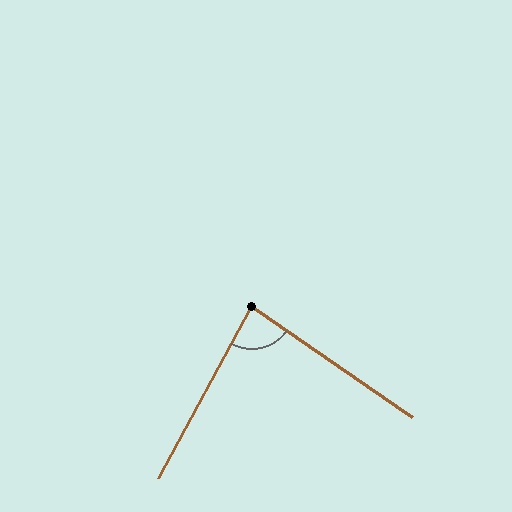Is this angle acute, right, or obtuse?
It is acute.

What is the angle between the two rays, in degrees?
Approximately 84 degrees.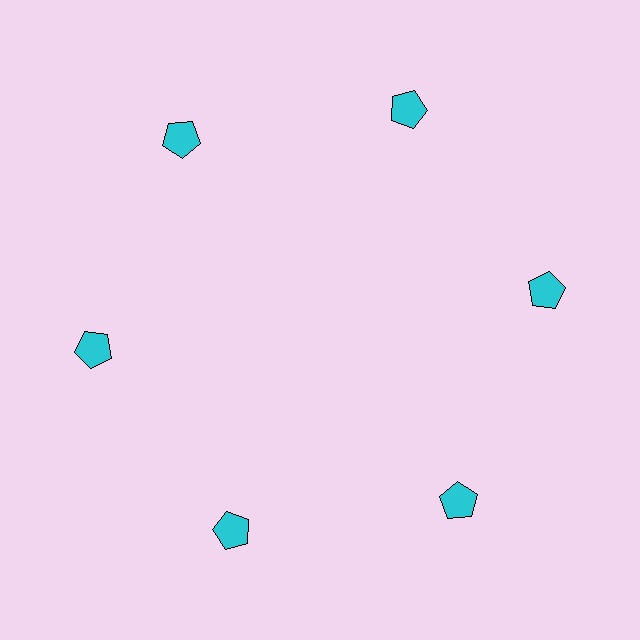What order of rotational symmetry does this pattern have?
This pattern has 6-fold rotational symmetry.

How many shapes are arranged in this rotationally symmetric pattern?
There are 6 shapes, arranged in 6 groups of 1.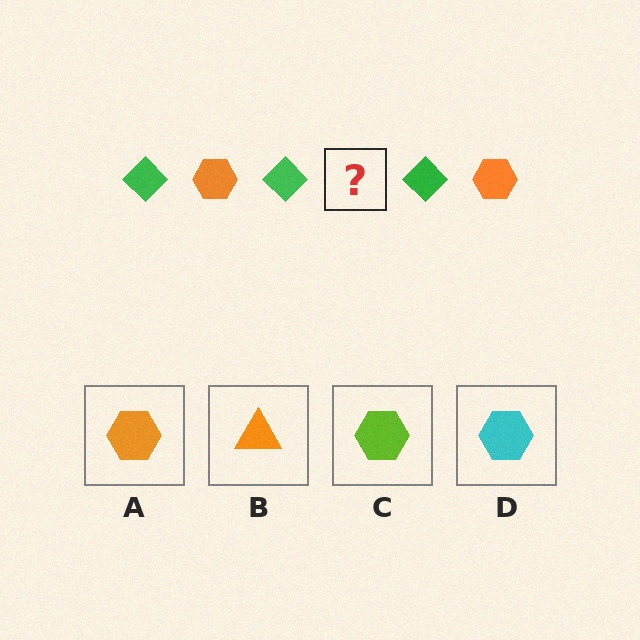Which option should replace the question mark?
Option A.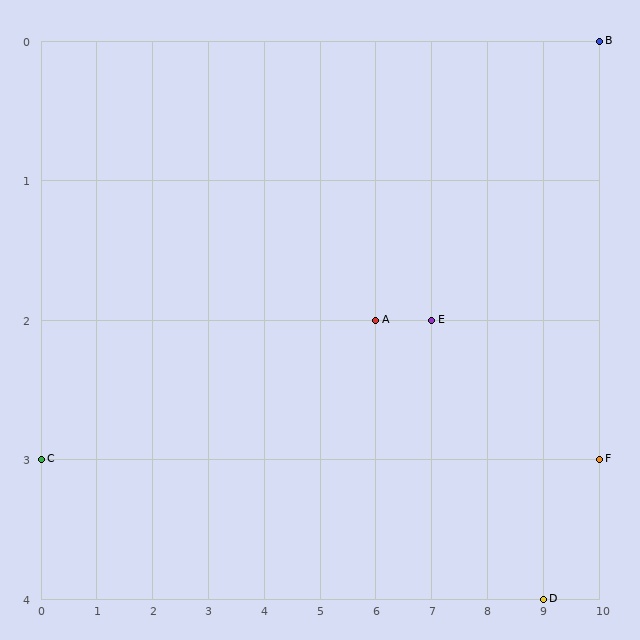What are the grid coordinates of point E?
Point E is at grid coordinates (7, 2).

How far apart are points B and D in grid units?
Points B and D are 1 column and 4 rows apart (about 4.1 grid units diagonally).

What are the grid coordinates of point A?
Point A is at grid coordinates (6, 2).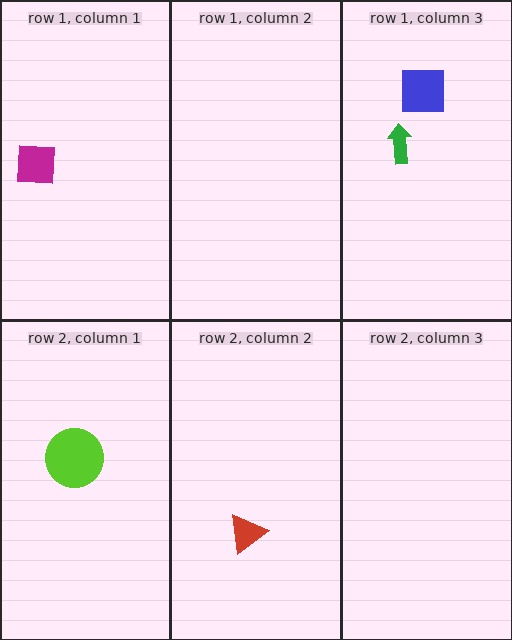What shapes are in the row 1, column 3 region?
The green arrow, the blue square.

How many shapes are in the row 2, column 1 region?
1.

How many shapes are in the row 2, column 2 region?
1.